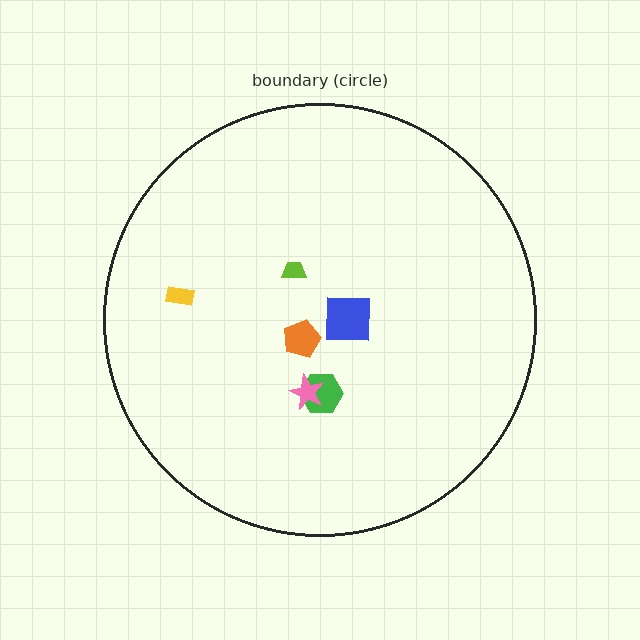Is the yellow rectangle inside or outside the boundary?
Inside.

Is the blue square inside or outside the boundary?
Inside.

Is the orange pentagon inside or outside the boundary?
Inside.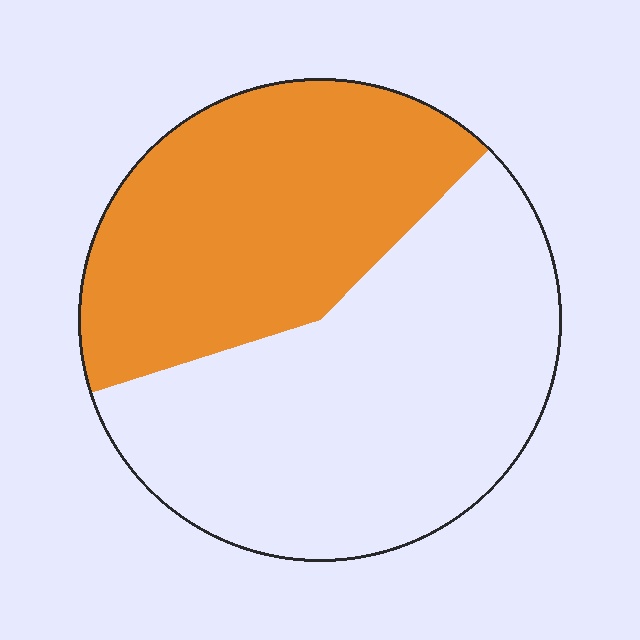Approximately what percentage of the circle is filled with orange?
Approximately 40%.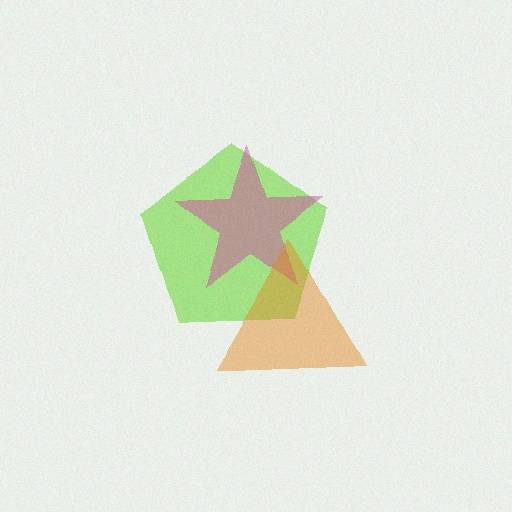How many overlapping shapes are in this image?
There are 3 overlapping shapes in the image.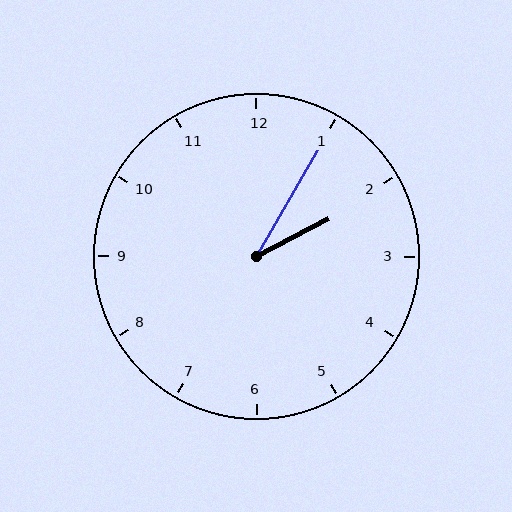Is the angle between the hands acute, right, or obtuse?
It is acute.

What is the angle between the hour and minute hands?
Approximately 32 degrees.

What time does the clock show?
2:05.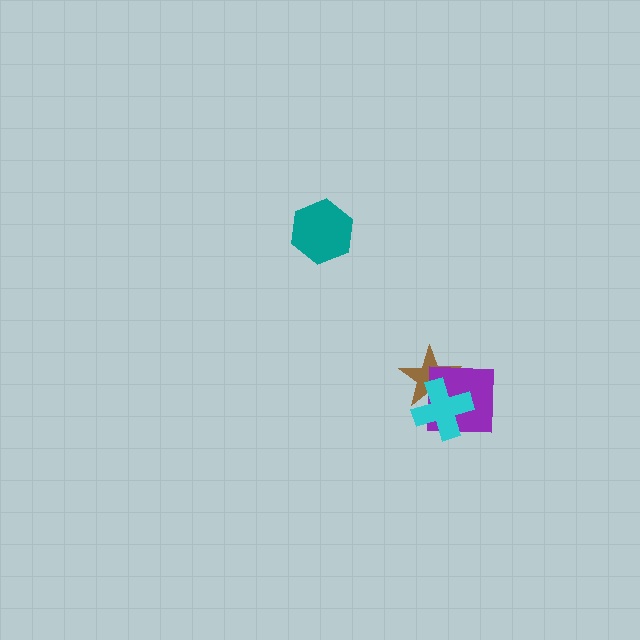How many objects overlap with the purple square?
2 objects overlap with the purple square.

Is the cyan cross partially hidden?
No, no other shape covers it.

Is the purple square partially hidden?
Yes, it is partially covered by another shape.